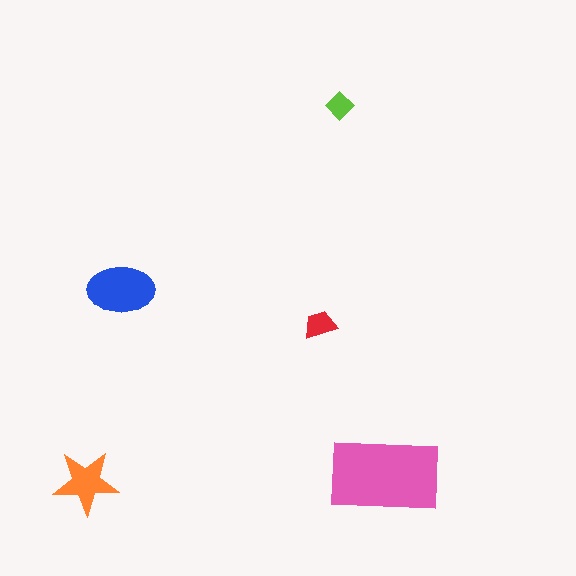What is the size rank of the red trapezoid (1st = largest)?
4th.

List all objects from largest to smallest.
The pink rectangle, the blue ellipse, the orange star, the red trapezoid, the lime diamond.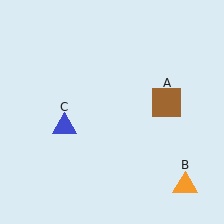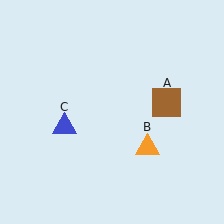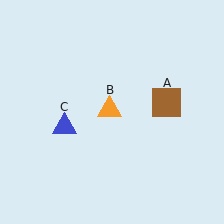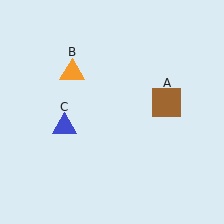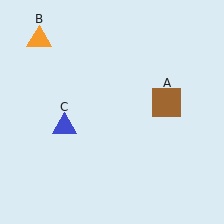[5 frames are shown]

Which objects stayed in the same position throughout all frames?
Brown square (object A) and blue triangle (object C) remained stationary.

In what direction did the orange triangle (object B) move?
The orange triangle (object B) moved up and to the left.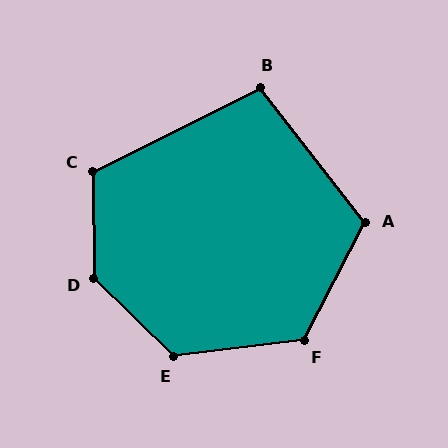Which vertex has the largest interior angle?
D, at approximately 135 degrees.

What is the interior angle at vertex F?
Approximately 124 degrees (obtuse).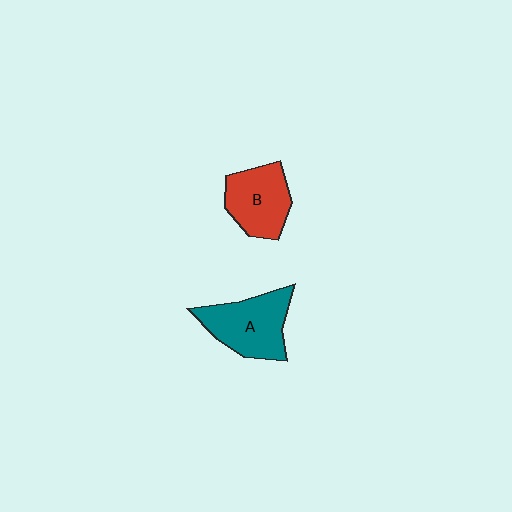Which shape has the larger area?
Shape A (teal).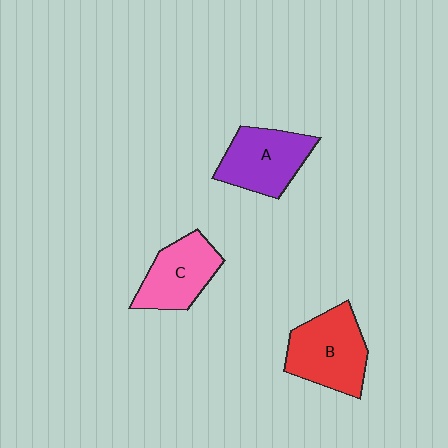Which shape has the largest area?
Shape B (red).